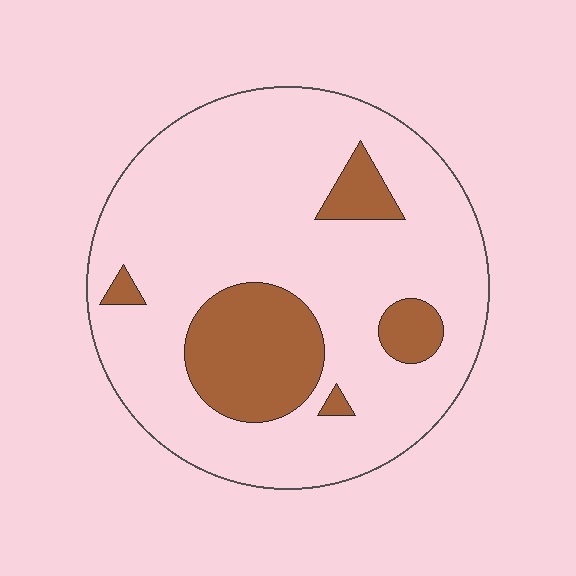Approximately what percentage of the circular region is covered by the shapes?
Approximately 20%.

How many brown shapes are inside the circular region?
5.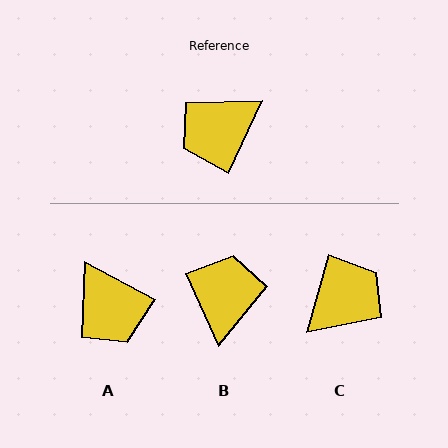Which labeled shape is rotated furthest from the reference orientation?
C, about 171 degrees away.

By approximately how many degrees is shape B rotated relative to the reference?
Approximately 131 degrees clockwise.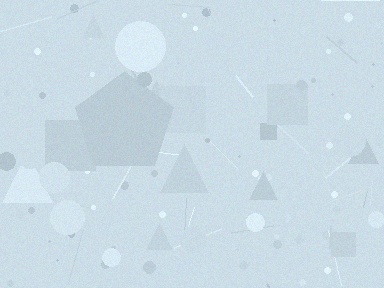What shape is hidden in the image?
A pentagon is hidden in the image.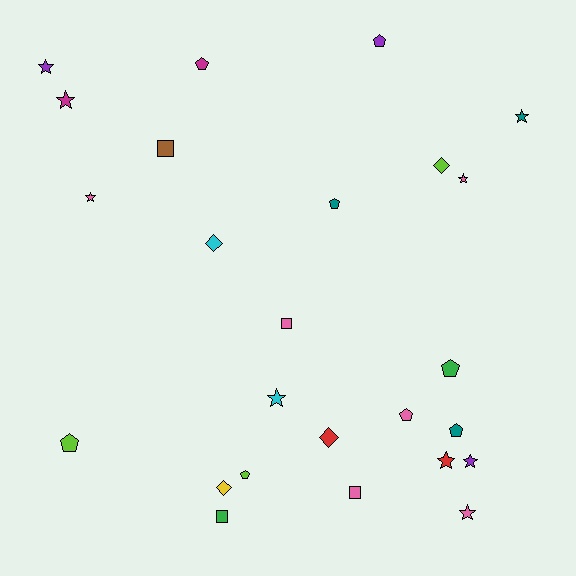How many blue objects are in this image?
There are no blue objects.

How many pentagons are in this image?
There are 8 pentagons.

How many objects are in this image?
There are 25 objects.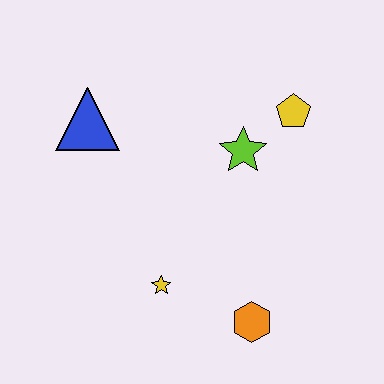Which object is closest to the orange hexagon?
The yellow star is closest to the orange hexagon.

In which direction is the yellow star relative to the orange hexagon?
The yellow star is to the left of the orange hexagon.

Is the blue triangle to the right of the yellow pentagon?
No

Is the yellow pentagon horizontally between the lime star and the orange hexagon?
No